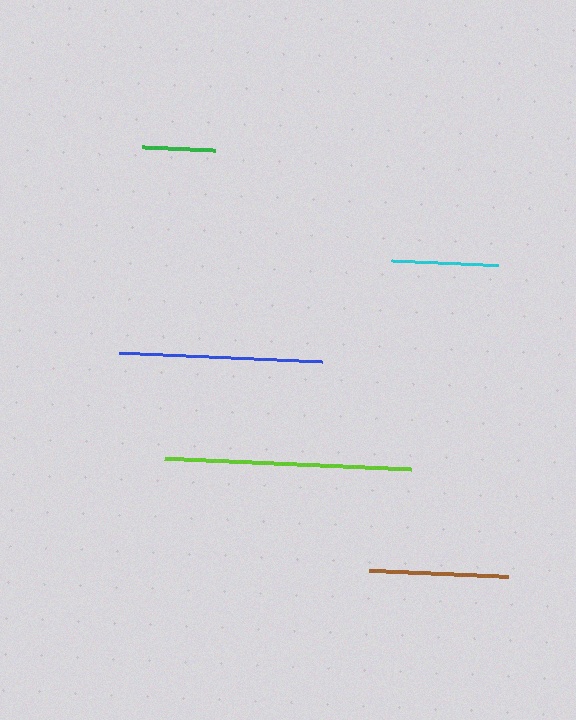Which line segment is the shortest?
The green line is the shortest at approximately 73 pixels.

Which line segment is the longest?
The lime line is the longest at approximately 247 pixels.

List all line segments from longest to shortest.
From longest to shortest: lime, blue, brown, cyan, green.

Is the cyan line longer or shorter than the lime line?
The lime line is longer than the cyan line.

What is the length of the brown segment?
The brown segment is approximately 139 pixels long.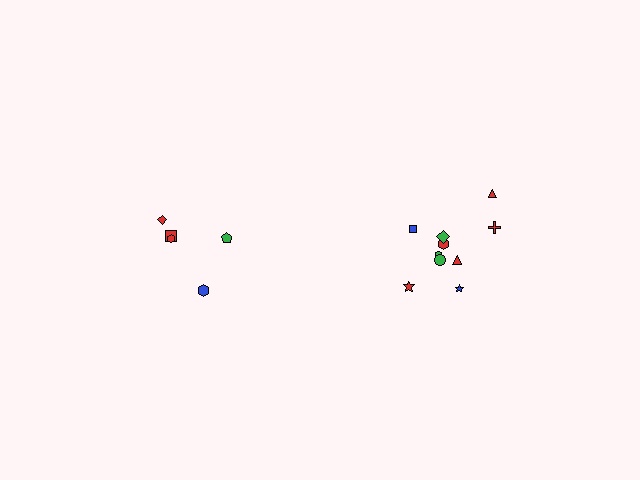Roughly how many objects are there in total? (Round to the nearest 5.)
Roughly 15 objects in total.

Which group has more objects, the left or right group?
The right group.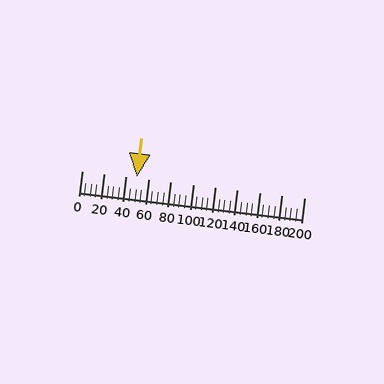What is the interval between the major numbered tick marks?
The major tick marks are spaced 20 units apart.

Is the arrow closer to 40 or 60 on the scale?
The arrow is closer to 40.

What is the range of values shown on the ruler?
The ruler shows values from 0 to 200.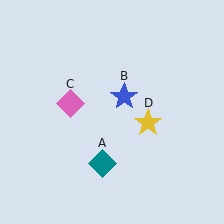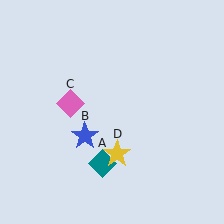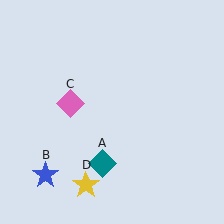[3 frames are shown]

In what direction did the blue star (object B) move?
The blue star (object B) moved down and to the left.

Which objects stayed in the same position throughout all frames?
Teal diamond (object A) and pink diamond (object C) remained stationary.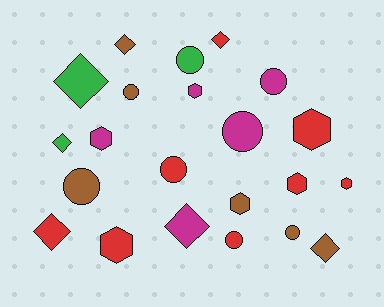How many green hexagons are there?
There are no green hexagons.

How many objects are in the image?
There are 22 objects.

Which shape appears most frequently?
Circle, with 8 objects.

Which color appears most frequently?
Red, with 8 objects.